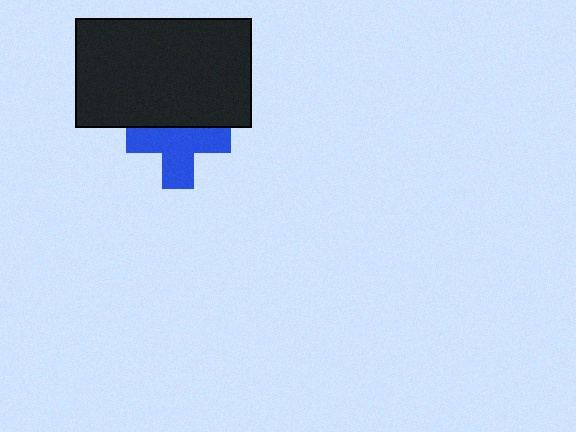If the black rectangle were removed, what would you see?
You would see the complete blue cross.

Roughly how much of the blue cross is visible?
Most of it is visible (roughly 69%).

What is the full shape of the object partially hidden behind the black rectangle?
The partially hidden object is a blue cross.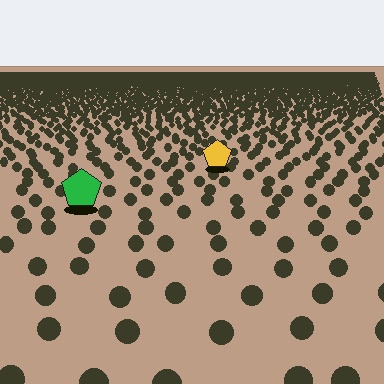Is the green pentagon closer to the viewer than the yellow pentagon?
Yes. The green pentagon is closer — you can tell from the texture gradient: the ground texture is coarser near it.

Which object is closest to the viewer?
The green pentagon is closest. The texture marks near it are larger and more spread out.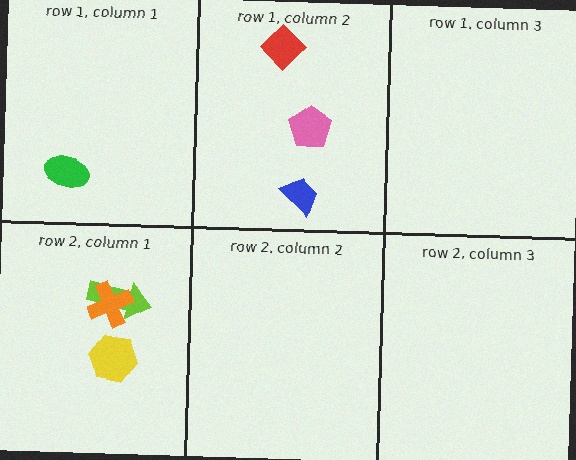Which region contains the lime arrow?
The row 2, column 1 region.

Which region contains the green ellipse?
The row 1, column 1 region.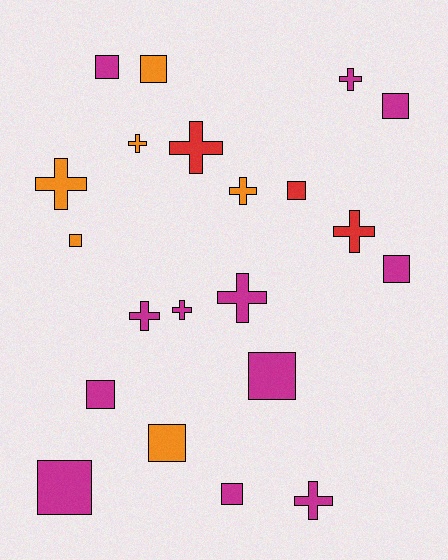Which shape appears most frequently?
Square, with 11 objects.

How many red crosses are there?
There are 2 red crosses.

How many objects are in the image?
There are 21 objects.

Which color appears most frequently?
Magenta, with 12 objects.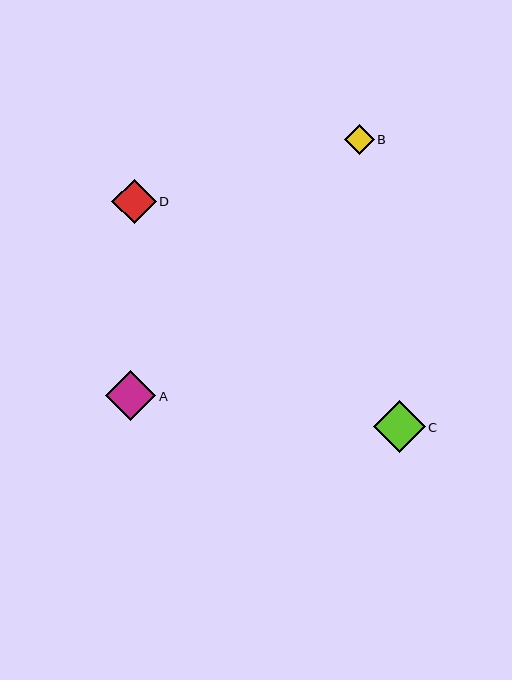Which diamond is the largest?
Diamond C is the largest with a size of approximately 52 pixels.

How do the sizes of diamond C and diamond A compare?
Diamond C and diamond A are approximately the same size.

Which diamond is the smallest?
Diamond B is the smallest with a size of approximately 30 pixels.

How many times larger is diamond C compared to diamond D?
Diamond C is approximately 1.2 times the size of diamond D.